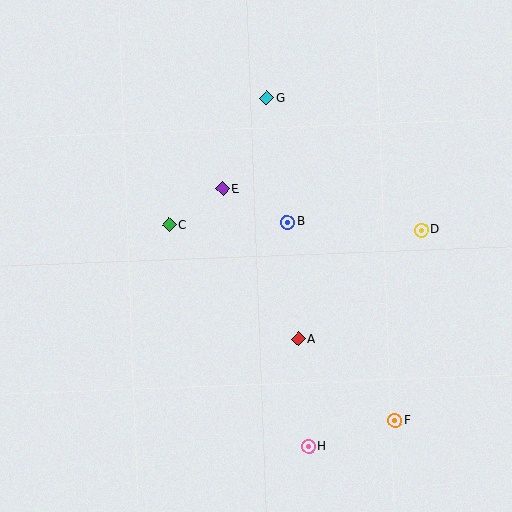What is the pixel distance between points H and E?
The distance between H and E is 272 pixels.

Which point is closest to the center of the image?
Point B at (288, 222) is closest to the center.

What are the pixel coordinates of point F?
Point F is at (395, 421).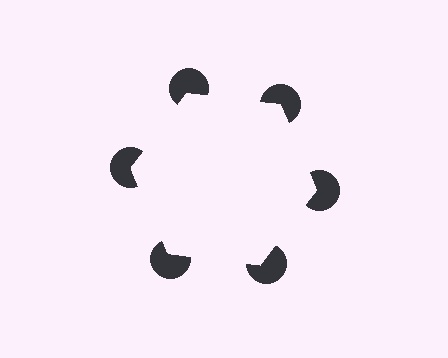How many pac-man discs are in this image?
There are 6 — one at each vertex of the illusory hexagon.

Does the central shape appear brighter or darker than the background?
It typically appears slightly brighter than the background, even though no actual brightness change is drawn.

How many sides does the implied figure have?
6 sides.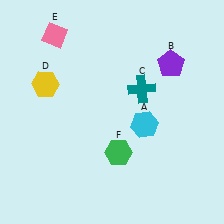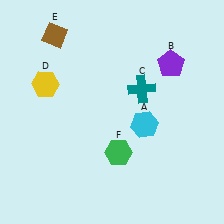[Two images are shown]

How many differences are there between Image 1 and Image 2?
There is 1 difference between the two images.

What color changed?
The diamond (E) changed from pink in Image 1 to brown in Image 2.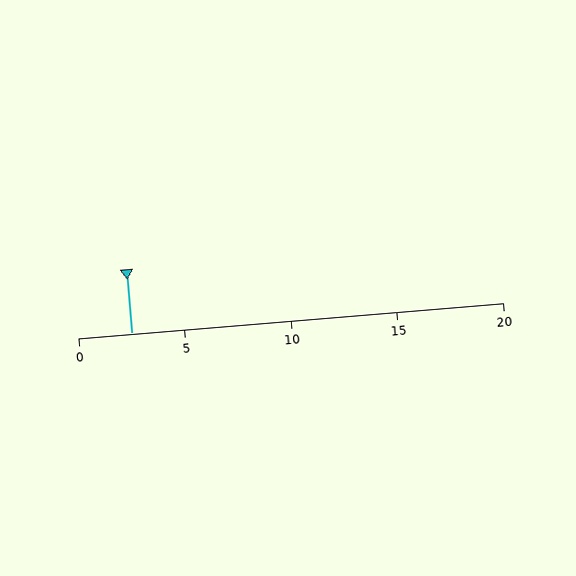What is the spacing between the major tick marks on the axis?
The major ticks are spaced 5 apart.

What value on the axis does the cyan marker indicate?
The marker indicates approximately 2.5.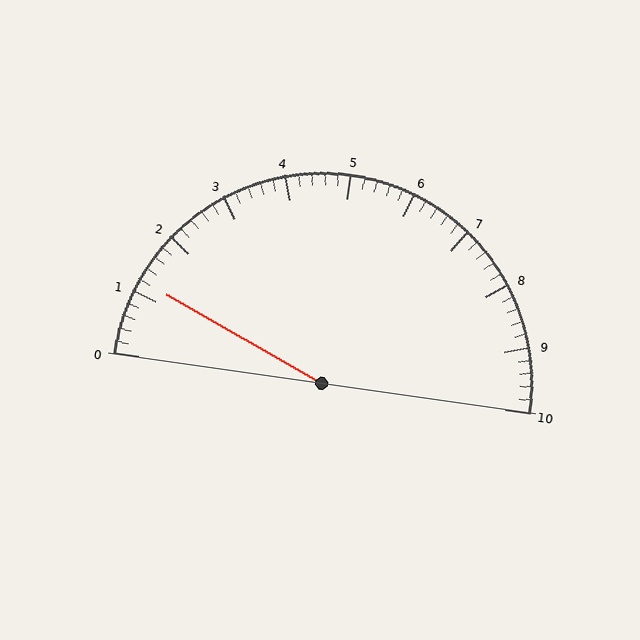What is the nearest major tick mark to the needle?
The nearest major tick mark is 1.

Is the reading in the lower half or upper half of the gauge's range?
The reading is in the lower half of the range (0 to 10).